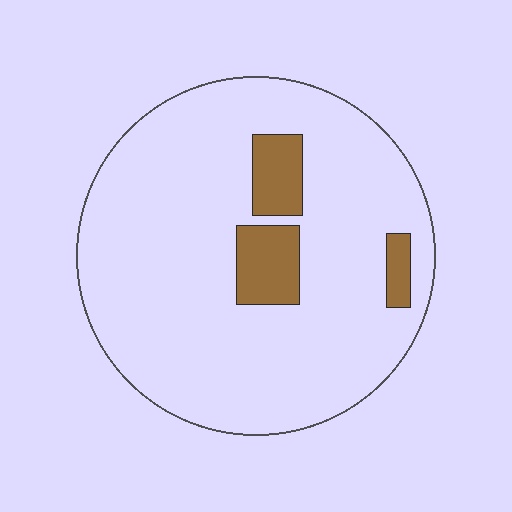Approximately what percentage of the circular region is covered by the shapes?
Approximately 10%.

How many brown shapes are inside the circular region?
3.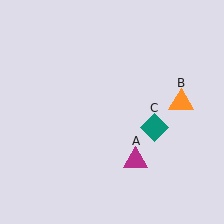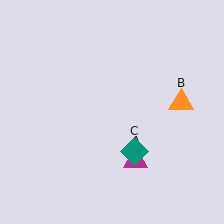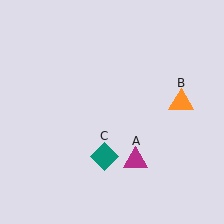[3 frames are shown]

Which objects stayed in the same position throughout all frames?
Magenta triangle (object A) and orange triangle (object B) remained stationary.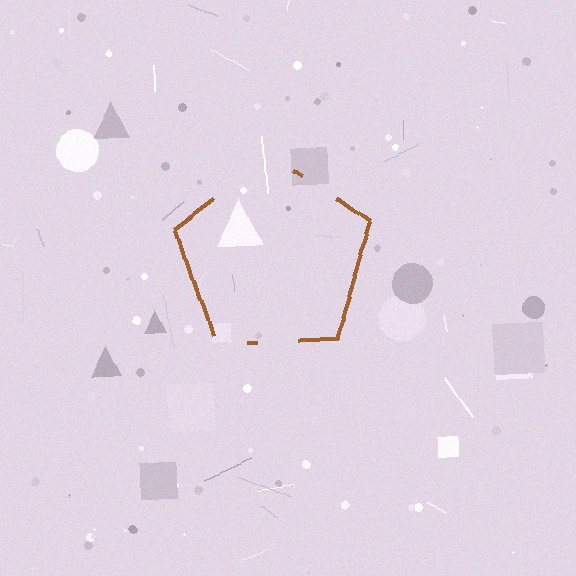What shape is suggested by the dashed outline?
The dashed outline suggests a pentagon.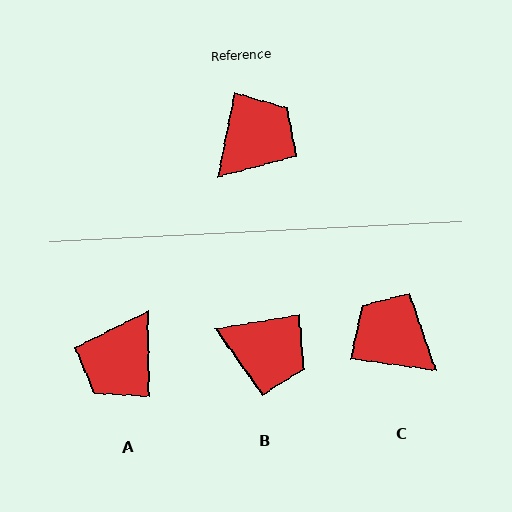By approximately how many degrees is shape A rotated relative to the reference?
Approximately 168 degrees clockwise.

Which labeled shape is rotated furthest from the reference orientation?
A, about 168 degrees away.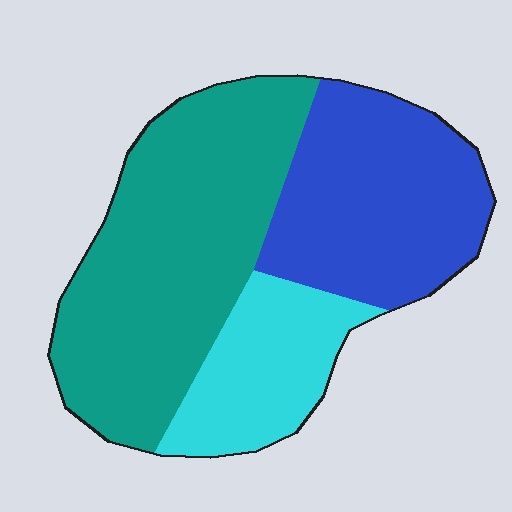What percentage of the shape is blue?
Blue takes up about one third (1/3) of the shape.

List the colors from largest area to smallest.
From largest to smallest: teal, blue, cyan.